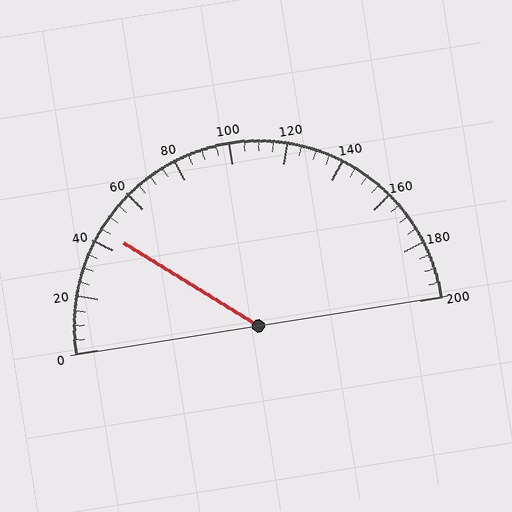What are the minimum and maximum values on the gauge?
The gauge ranges from 0 to 200.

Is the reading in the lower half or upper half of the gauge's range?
The reading is in the lower half of the range (0 to 200).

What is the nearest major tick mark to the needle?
The nearest major tick mark is 40.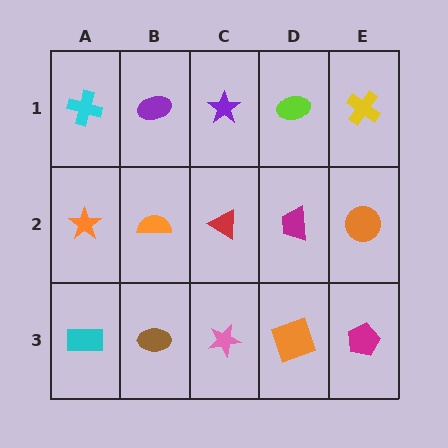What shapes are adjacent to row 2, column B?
A purple ellipse (row 1, column B), a brown ellipse (row 3, column B), an orange star (row 2, column A), a red triangle (row 2, column C).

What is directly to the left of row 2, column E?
A magenta trapezoid.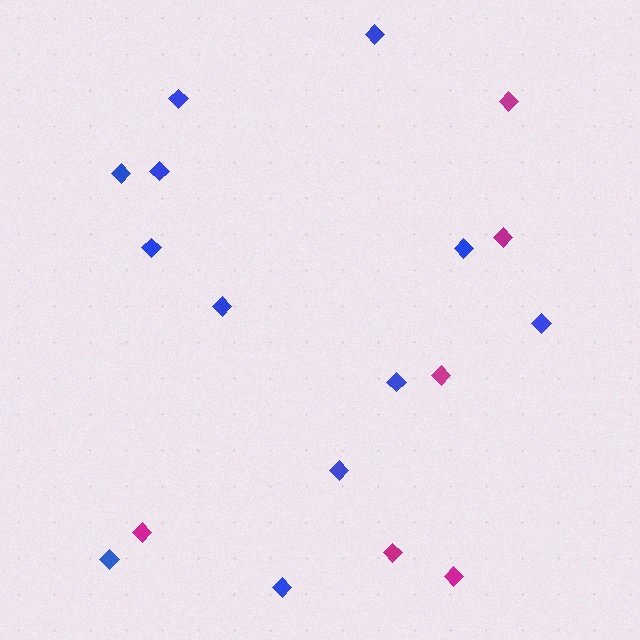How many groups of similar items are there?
There are 2 groups: one group of blue diamonds (12) and one group of magenta diamonds (6).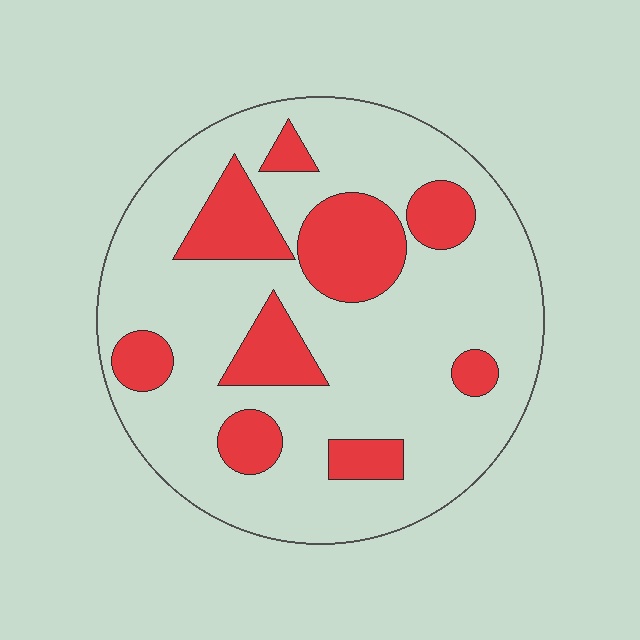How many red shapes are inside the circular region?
9.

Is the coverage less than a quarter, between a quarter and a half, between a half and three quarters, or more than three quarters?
Less than a quarter.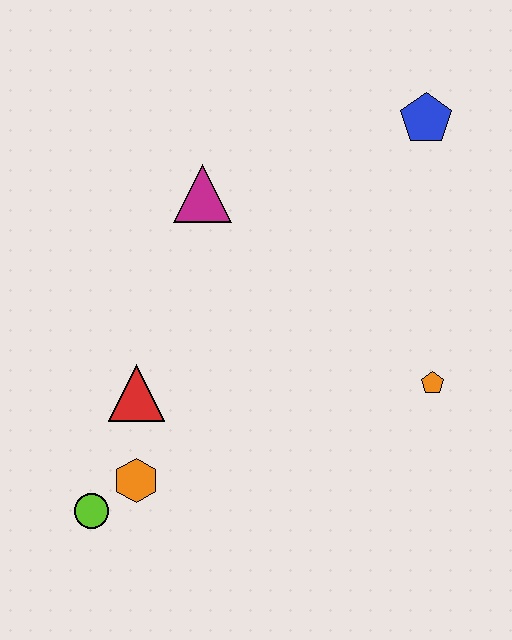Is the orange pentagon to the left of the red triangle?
No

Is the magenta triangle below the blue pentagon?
Yes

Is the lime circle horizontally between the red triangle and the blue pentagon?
No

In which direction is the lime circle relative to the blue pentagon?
The lime circle is below the blue pentagon.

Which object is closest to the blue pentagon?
The magenta triangle is closest to the blue pentagon.